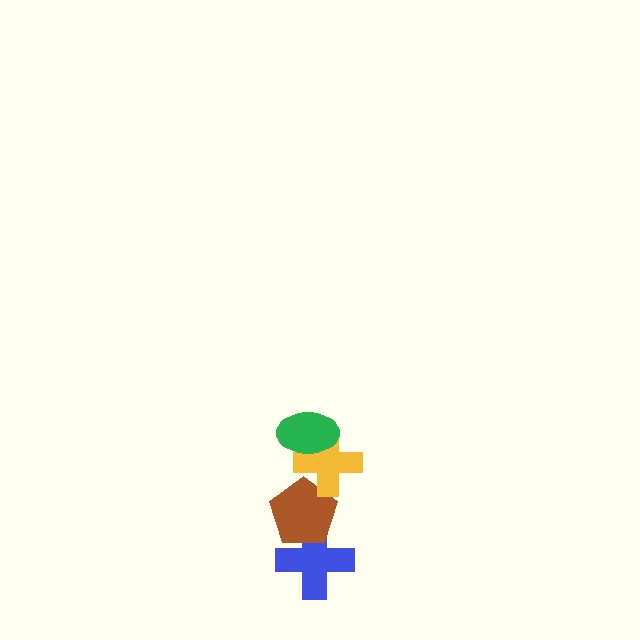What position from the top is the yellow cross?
The yellow cross is 2nd from the top.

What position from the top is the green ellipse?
The green ellipse is 1st from the top.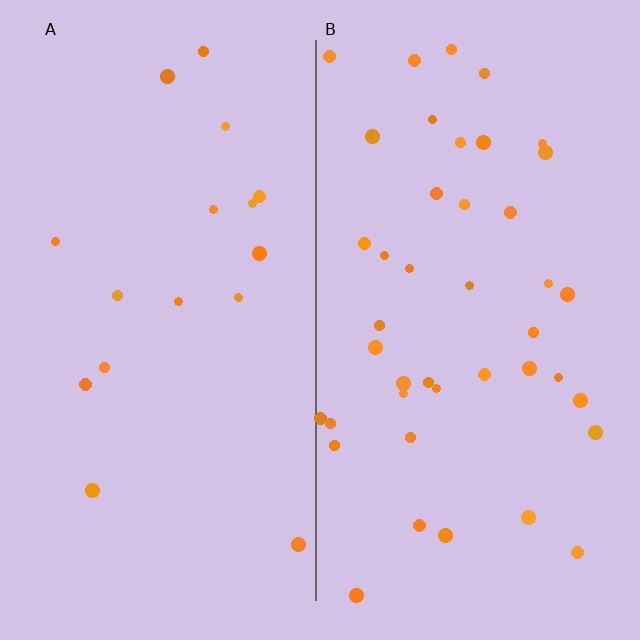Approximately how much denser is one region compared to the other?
Approximately 2.6× — region B over region A.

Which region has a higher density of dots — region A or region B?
B (the right).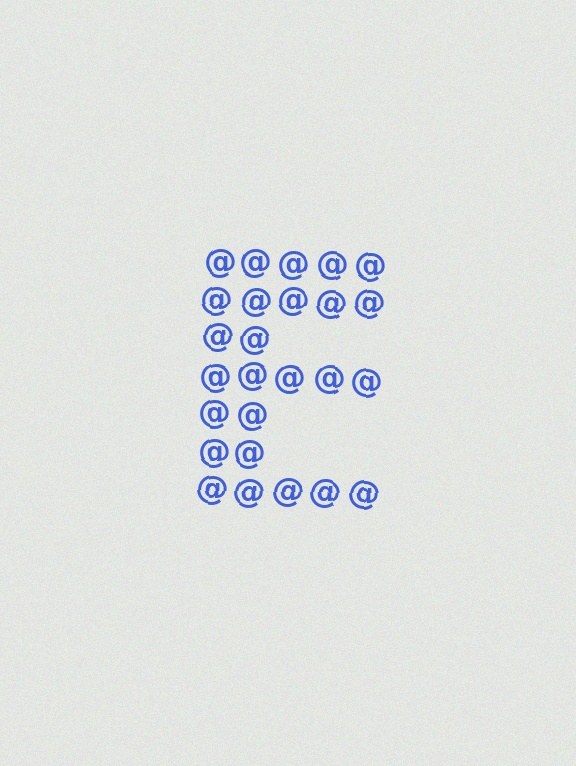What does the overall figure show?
The overall figure shows the letter E.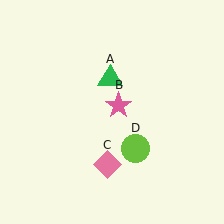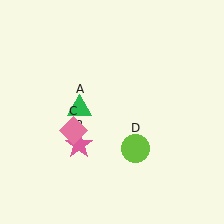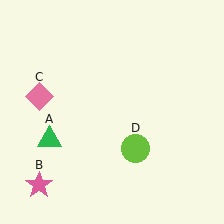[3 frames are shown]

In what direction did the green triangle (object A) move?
The green triangle (object A) moved down and to the left.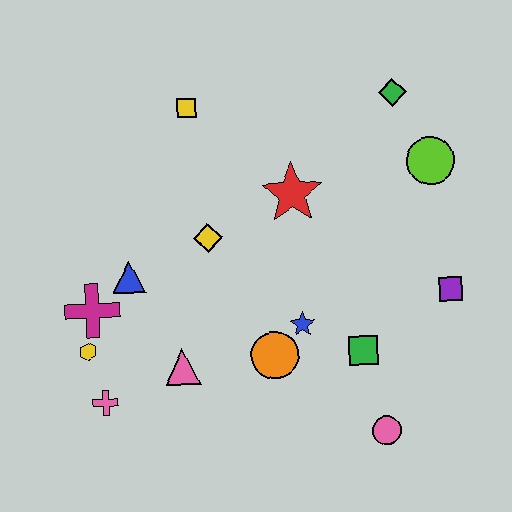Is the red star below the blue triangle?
No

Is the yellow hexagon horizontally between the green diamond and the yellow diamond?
No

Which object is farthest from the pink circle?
The yellow square is farthest from the pink circle.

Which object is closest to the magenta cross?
The yellow hexagon is closest to the magenta cross.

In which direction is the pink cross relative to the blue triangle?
The pink cross is below the blue triangle.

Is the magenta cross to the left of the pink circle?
Yes